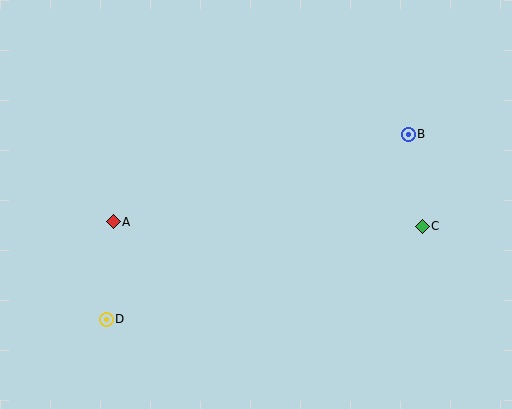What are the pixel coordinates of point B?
Point B is at (408, 135).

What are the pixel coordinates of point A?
Point A is at (113, 222).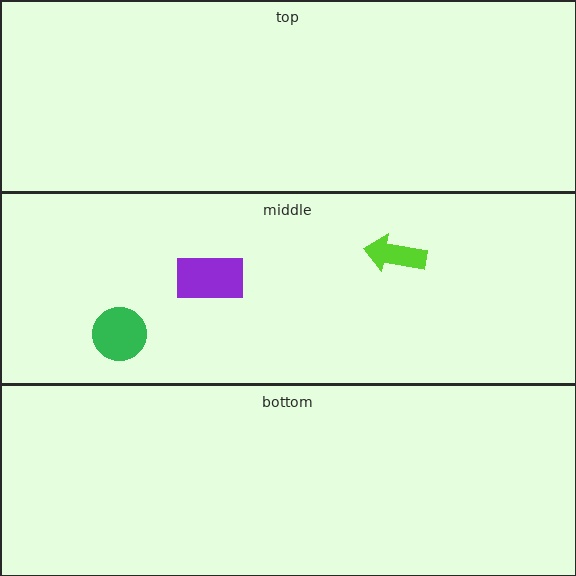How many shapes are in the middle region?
3.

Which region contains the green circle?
The middle region.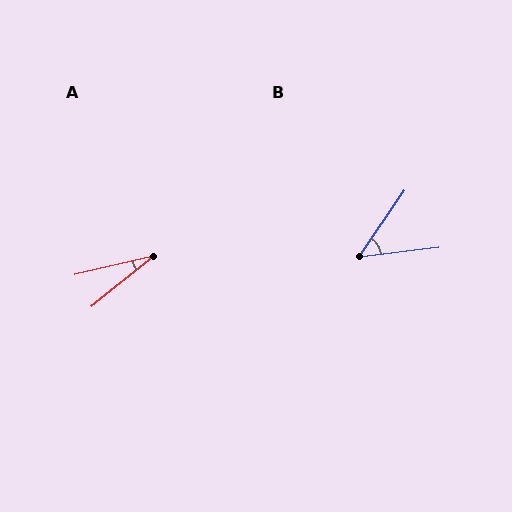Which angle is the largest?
B, at approximately 49 degrees.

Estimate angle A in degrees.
Approximately 26 degrees.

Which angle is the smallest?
A, at approximately 26 degrees.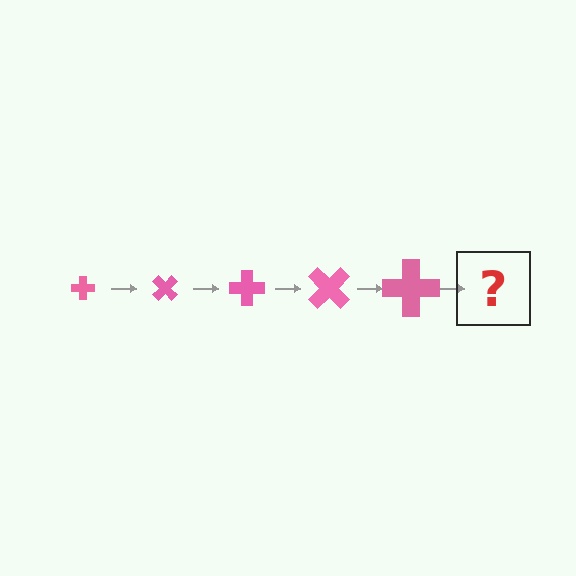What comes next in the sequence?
The next element should be a cross, larger than the previous one and rotated 225 degrees from the start.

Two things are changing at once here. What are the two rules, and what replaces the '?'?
The two rules are that the cross grows larger each step and it rotates 45 degrees each step. The '?' should be a cross, larger than the previous one and rotated 225 degrees from the start.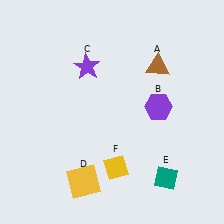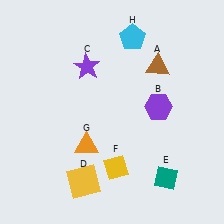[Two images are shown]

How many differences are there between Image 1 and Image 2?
There are 2 differences between the two images.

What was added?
An orange triangle (G), a cyan pentagon (H) were added in Image 2.